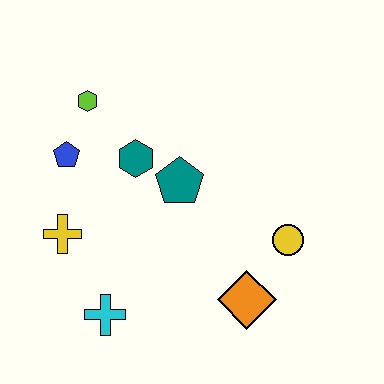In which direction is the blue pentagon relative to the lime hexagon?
The blue pentagon is below the lime hexagon.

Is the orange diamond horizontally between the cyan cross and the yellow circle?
Yes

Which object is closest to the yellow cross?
The blue pentagon is closest to the yellow cross.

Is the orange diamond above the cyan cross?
Yes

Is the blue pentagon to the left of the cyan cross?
Yes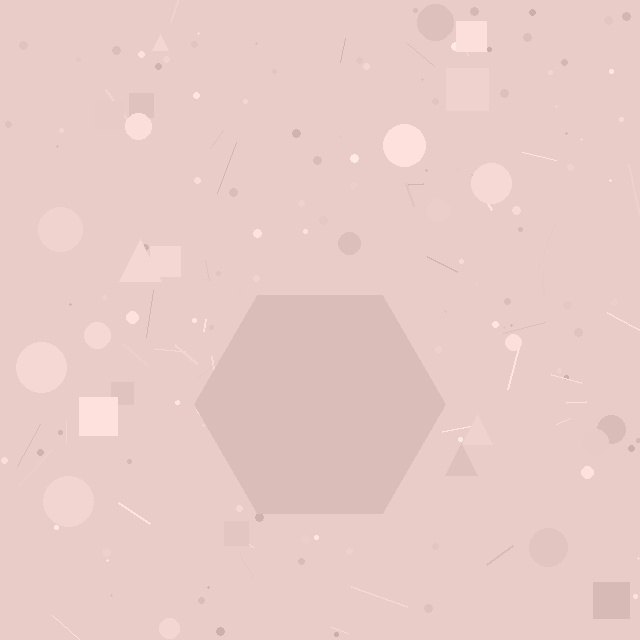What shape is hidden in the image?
A hexagon is hidden in the image.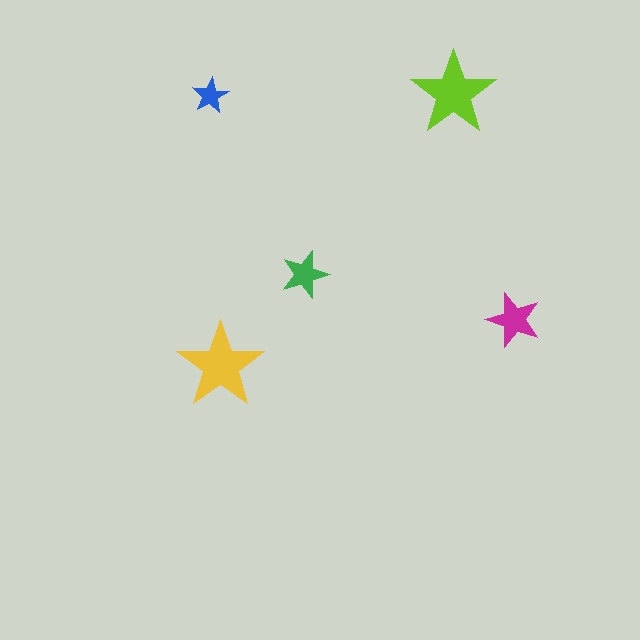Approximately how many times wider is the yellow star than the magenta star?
About 1.5 times wider.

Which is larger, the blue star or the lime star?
The lime one.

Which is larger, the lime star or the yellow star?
The yellow one.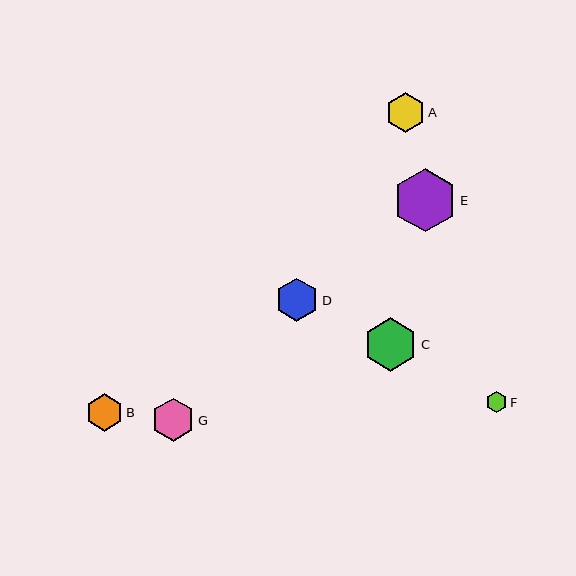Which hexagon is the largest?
Hexagon E is the largest with a size of approximately 63 pixels.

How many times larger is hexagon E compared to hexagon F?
Hexagon E is approximately 3.0 times the size of hexagon F.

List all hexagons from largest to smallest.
From largest to smallest: E, C, G, D, A, B, F.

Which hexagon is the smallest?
Hexagon F is the smallest with a size of approximately 21 pixels.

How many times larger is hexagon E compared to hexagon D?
Hexagon E is approximately 1.5 times the size of hexagon D.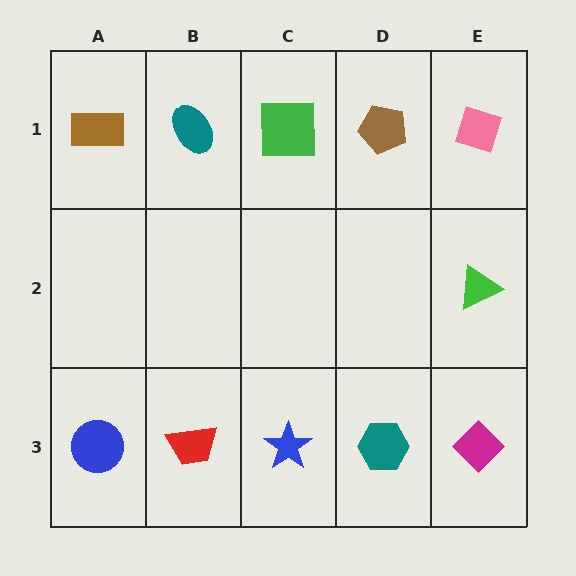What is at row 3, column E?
A magenta diamond.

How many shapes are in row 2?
1 shape.